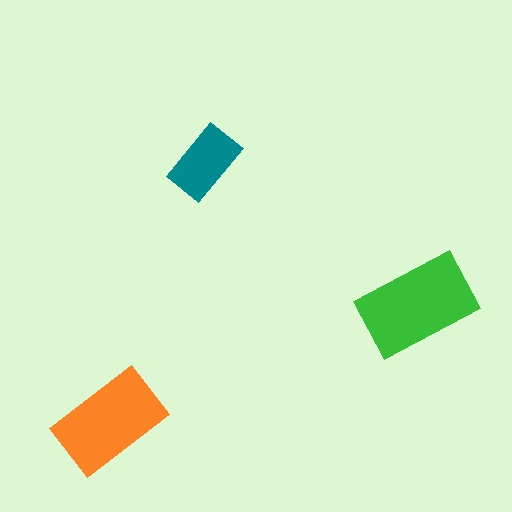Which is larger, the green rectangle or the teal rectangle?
The green one.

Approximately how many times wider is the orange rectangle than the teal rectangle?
About 1.5 times wider.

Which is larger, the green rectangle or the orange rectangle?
The green one.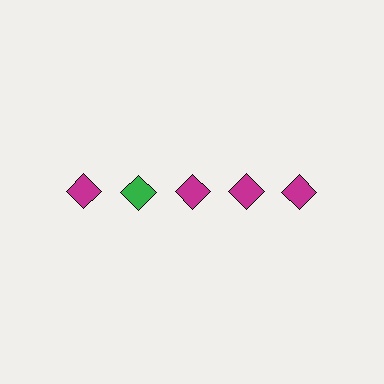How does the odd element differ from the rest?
It has a different color: green instead of magenta.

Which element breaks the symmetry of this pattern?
The green diamond in the top row, second from left column breaks the symmetry. All other shapes are magenta diamonds.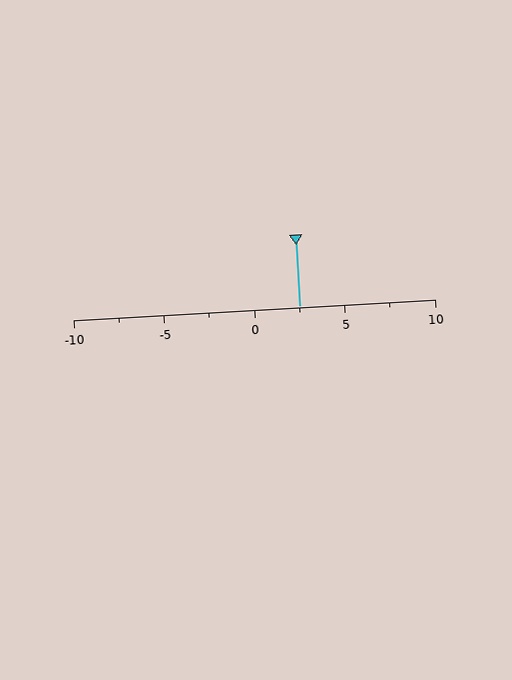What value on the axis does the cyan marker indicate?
The marker indicates approximately 2.5.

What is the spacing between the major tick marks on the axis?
The major ticks are spaced 5 apart.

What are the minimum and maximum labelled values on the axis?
The axis runs from -10 to 10.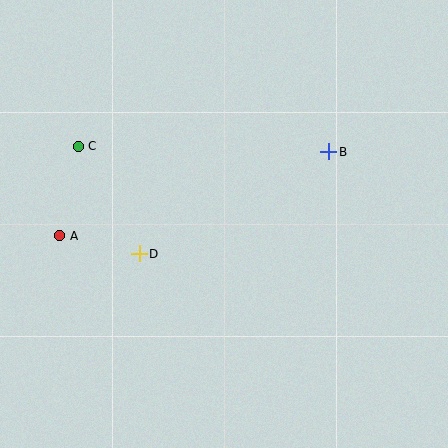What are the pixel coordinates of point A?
Point A is at (60, 236).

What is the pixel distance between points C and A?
The distance between C and A is 92 pixels.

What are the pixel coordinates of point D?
Point D is at (139, 254).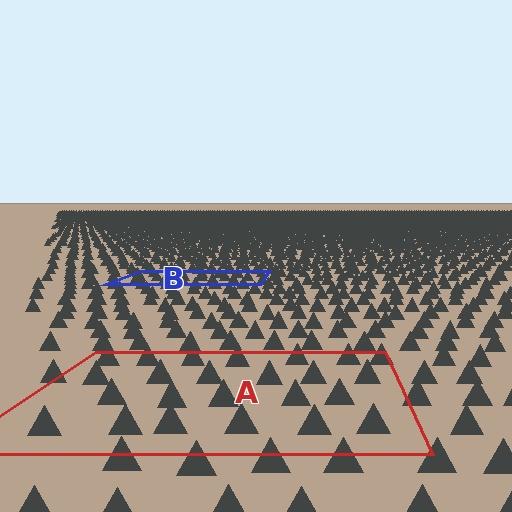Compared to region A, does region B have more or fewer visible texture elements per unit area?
Region B has more texture elements per unit area — they are packed more densely because it is farther away.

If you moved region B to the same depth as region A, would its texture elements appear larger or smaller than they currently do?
They would appear larger. At a closer depth, the same texture elements are projected at a bigger on-screen size.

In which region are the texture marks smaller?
The texture marks are smaller in region B, because it is farther away.